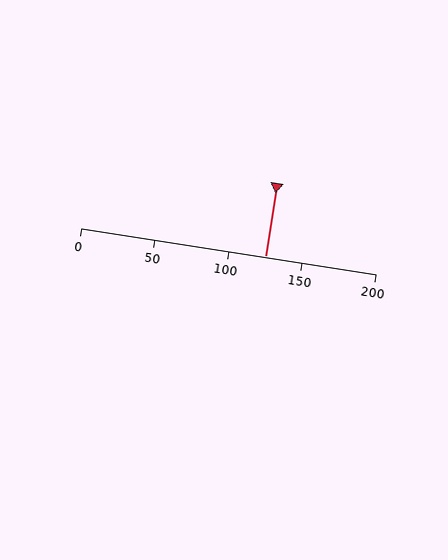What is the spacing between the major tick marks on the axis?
The major ticks are spaced 50 apart.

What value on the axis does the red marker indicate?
The marker indicates approximately 125.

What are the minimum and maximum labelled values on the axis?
The axis runs from 0 to 200.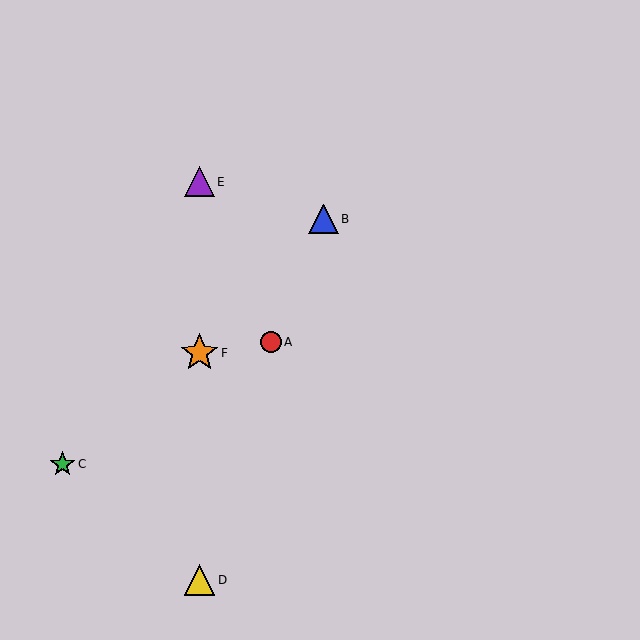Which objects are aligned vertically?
Objects D, E, F are aligned vertically.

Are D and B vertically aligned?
No, D is at x≈199 and B is at x≈323.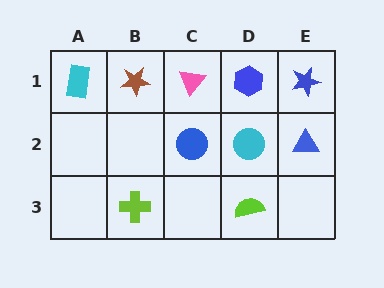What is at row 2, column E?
A blue triangle.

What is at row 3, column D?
A lime semicircle.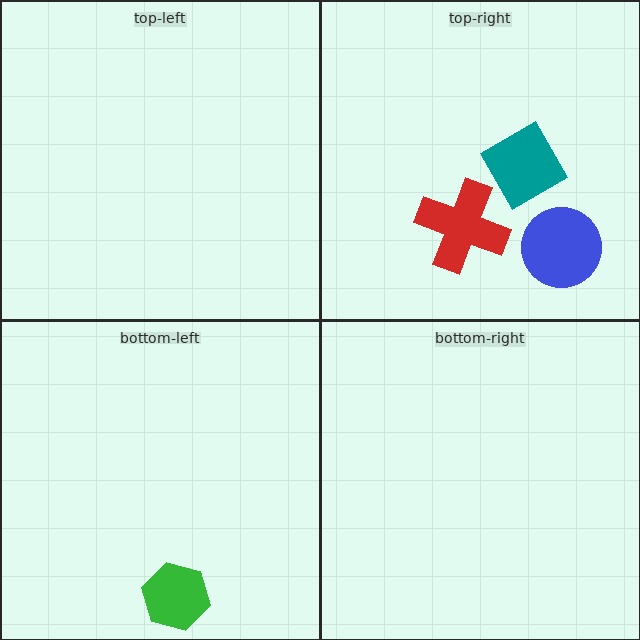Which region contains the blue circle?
The top-right region.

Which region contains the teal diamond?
The top-right region.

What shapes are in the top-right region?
The blue circle, the teal diamond, the red cross.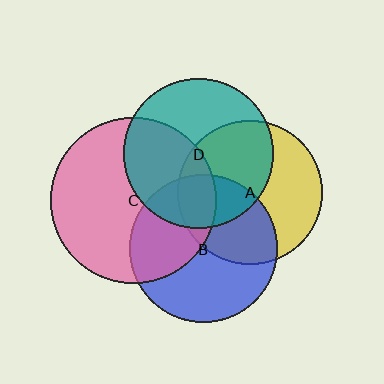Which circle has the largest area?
Circle C (pink).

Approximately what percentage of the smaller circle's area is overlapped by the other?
Approximately 40%.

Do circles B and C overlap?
Yes.